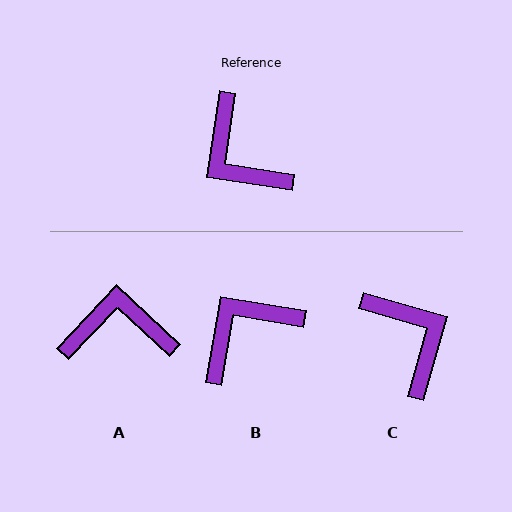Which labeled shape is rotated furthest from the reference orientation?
C, about 173 degrees away.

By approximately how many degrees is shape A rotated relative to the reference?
Approximately 124 degrees clockwise.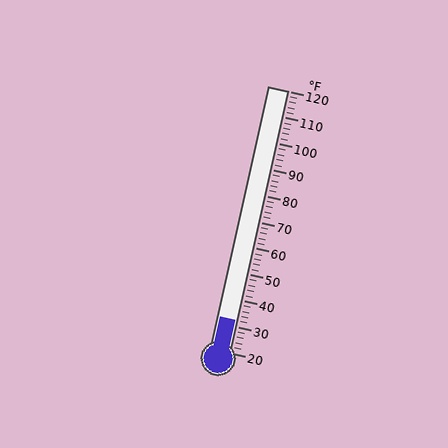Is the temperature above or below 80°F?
The temperature is below 80°F.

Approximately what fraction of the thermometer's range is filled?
The thermometer is filled to approximately 10% of its range.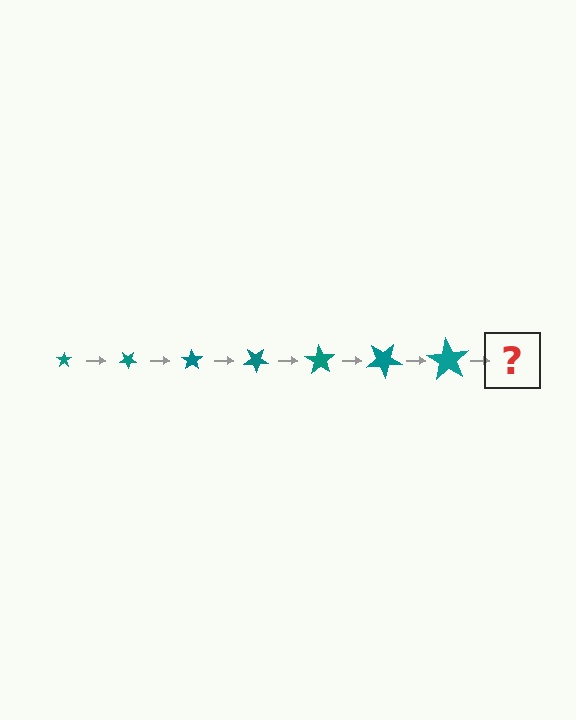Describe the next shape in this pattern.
It should be a star, larger than the previous one and rotated 245 degrees from the start.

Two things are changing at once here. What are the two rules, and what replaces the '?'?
The two rules are that the star grows larger each step and it rotates 35 degrees each step. The '?' should be a star, larger than the previous one and rotated 245 degrees from the start.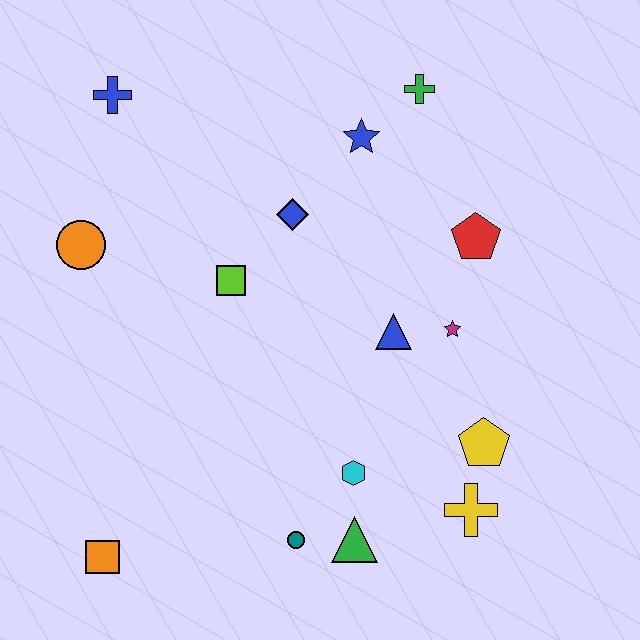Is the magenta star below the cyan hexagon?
No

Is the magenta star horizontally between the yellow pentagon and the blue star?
Yes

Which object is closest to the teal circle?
The green triangle is closest to the teal circle.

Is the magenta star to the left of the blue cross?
No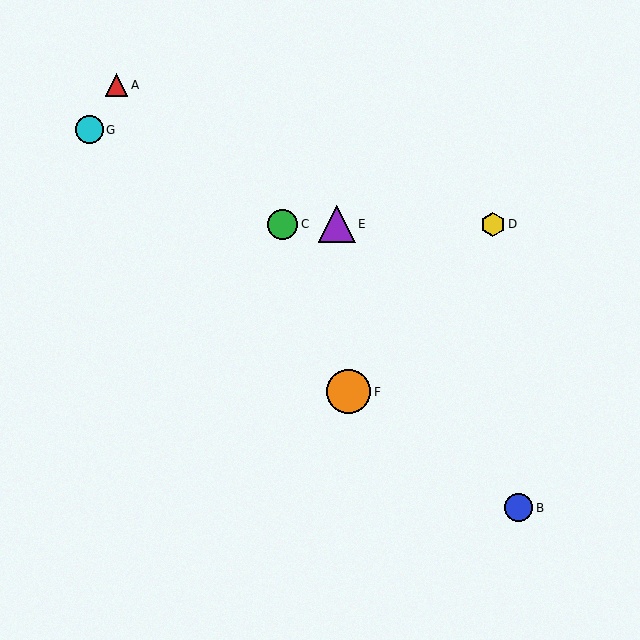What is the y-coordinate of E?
Object E is at y≈224.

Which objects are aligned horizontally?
Objects C, D, E are aligned horizontally.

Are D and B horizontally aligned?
No, D is at y≈224 and B is at y≈508.